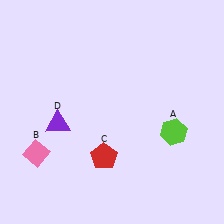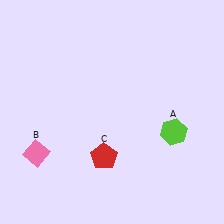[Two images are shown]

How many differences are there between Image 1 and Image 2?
There is 1 difference between the two images.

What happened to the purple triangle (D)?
The purple triangle (D) was removed in Image 2. It was in the bottom-left area of Image 1.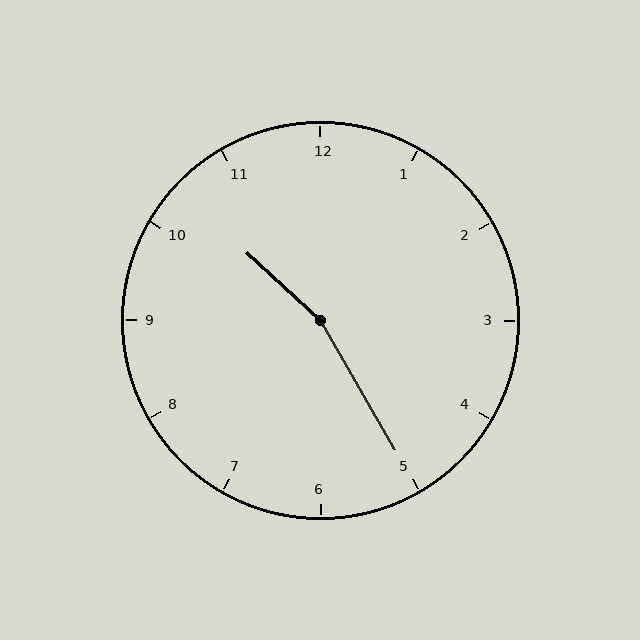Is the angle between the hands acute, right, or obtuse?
It is obtuse.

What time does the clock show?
10:25.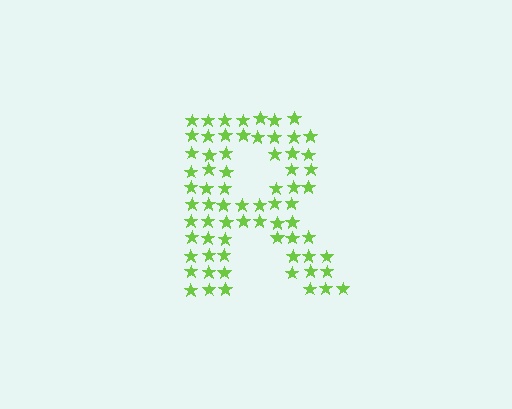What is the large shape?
The large shape is the letter R.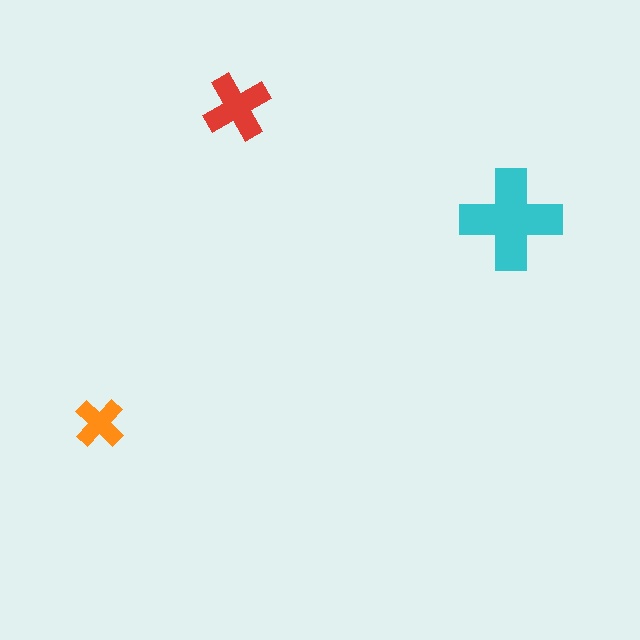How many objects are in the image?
There are 3 objects in the image.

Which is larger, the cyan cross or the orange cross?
The cyan one.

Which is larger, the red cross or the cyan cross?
The cyan one.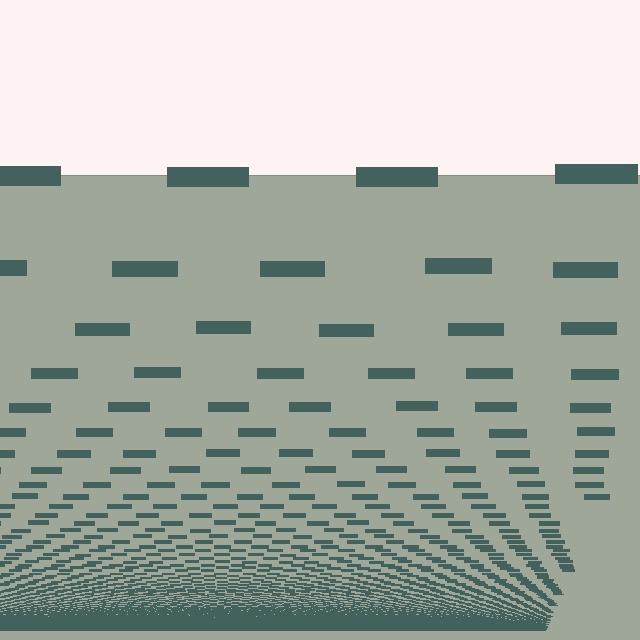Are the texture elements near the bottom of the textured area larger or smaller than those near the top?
Smaller. The gradient is inverted — elements near the bottom are smaller and denser.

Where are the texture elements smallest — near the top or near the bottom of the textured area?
Near the bottom.